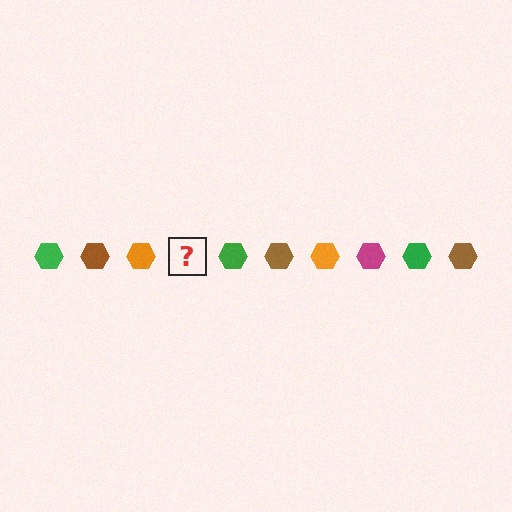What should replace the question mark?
The question mark should be replaced with a magenta hexagon.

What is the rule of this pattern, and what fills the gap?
The rule is that the pattern cycles through green, brown, orange, magenta hexagons. The gap should be filled with a magenta hexagon.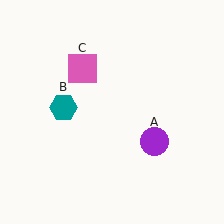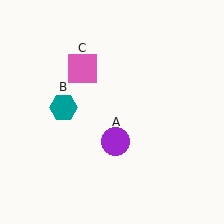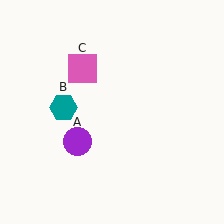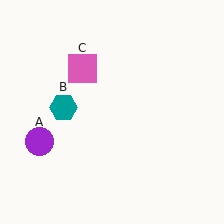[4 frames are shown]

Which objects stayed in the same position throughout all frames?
Teal hexagon (object B) and pink square (object C) remained stationary.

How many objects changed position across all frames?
1 object changed position: purple circle (object A).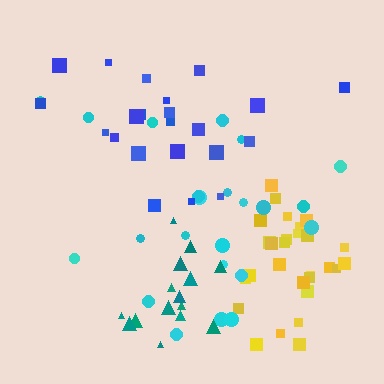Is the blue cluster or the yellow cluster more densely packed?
Yellow.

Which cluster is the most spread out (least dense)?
Cyan.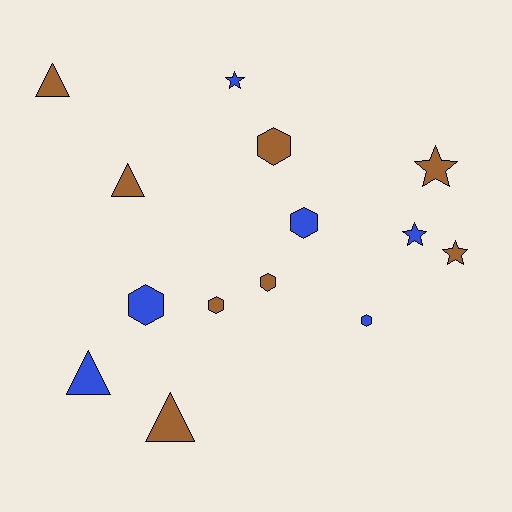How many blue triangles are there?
There is 1 blue triangle.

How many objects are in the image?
There are 14 objects.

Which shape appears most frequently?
Hexagon, with 6 objects.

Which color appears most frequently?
Brown, with 8 objects.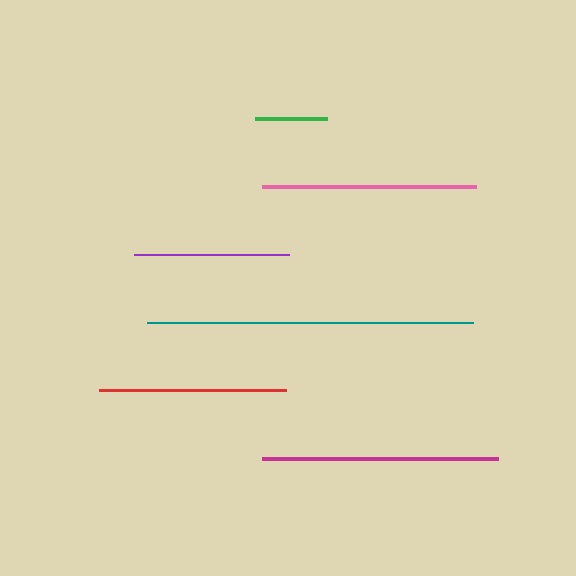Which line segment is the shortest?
The green line is the shortest at approximately 71 pixels.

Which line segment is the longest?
The teal line is the longest at approximately 326 pixels.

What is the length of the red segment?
The red segment is approximately 187 pixels long.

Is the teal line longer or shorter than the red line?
The teal line is longer than the red line.